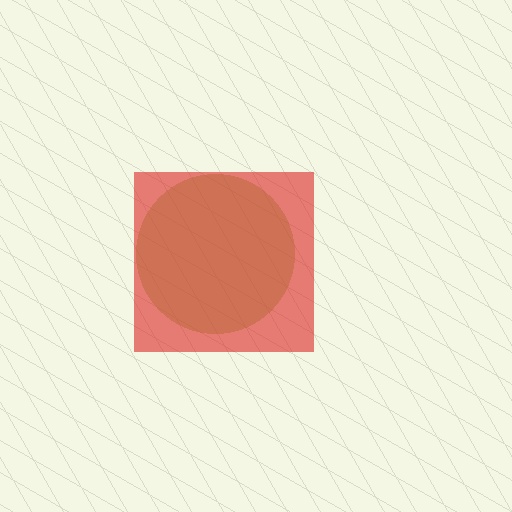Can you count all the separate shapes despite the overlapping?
Yes, there are 2 separate shapes.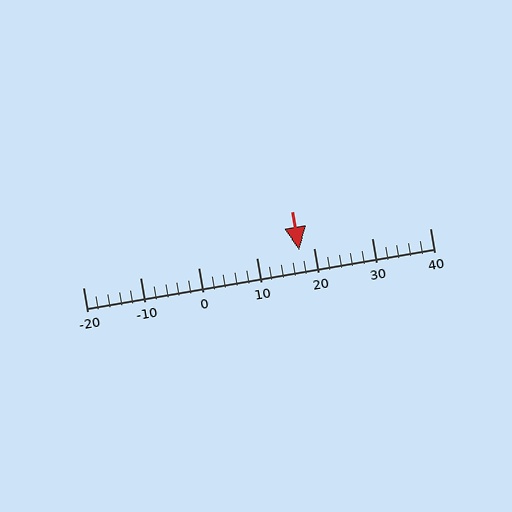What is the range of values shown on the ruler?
The ruler shows values from -20 to 40.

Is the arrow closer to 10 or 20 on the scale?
The arrow is closer to 20.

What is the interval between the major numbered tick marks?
The major tick marks are spaced 10 units apart.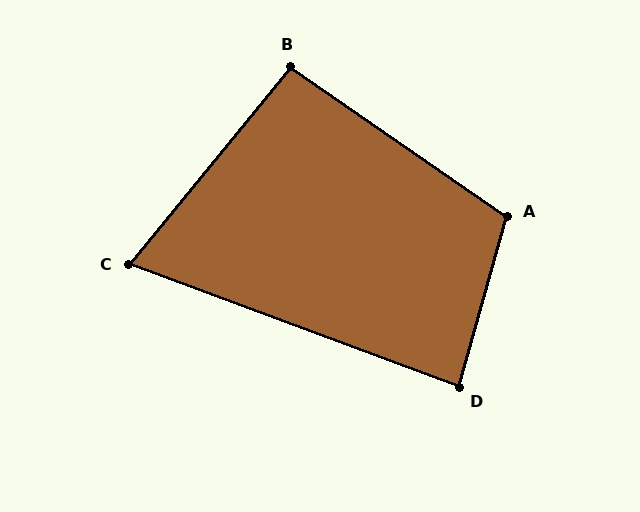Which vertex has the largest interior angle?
A, at approximately 109 degrees.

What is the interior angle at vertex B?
Approximately 95 degrees (approximately right).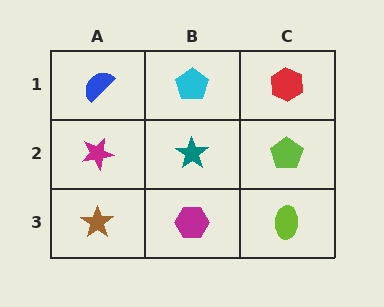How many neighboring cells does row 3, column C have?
2.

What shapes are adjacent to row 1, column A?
A magenta star (row 2, column A), a cyan pentagon (row 1, column B).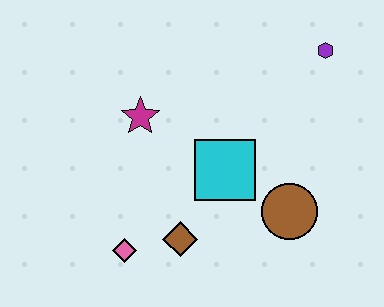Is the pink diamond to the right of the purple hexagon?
No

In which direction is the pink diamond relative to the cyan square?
The pink diamond is to the left of the cyan square.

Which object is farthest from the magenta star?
The purple hexagon is farthest from the magenta star.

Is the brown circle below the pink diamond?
No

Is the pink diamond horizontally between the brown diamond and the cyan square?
No